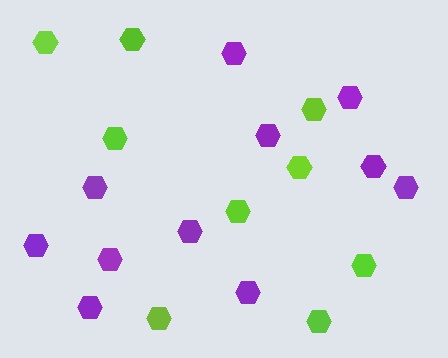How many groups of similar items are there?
There are 2 groups: one group of purple hexagons (11) and one group of lime hexagons (9).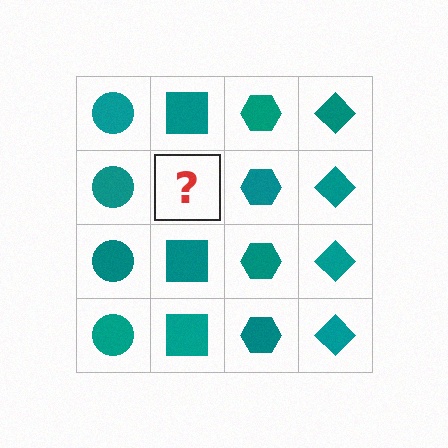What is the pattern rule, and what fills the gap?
The rule is that each column has a consistent shape. The gap should be filled with a teal square.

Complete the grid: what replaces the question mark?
The question mark should be replaced with a teal square.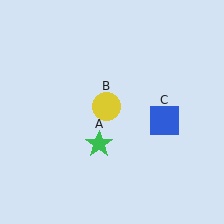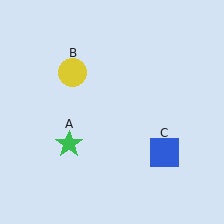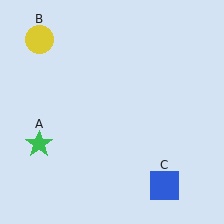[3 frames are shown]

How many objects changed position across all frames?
3 objects changed position: green star (object A), yellow circle (object B), blue square (object C).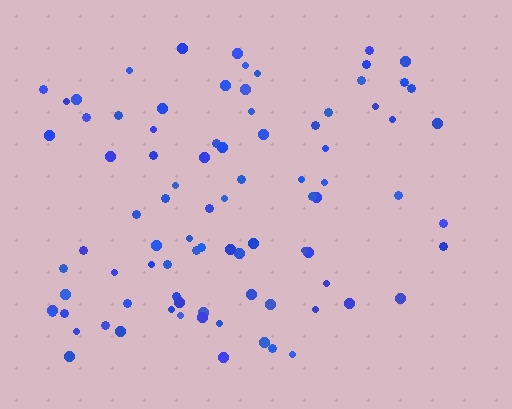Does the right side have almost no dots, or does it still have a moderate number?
Still a moderate number, just noticeably fewer than the left.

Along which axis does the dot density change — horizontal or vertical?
Horizontal.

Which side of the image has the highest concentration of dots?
The left.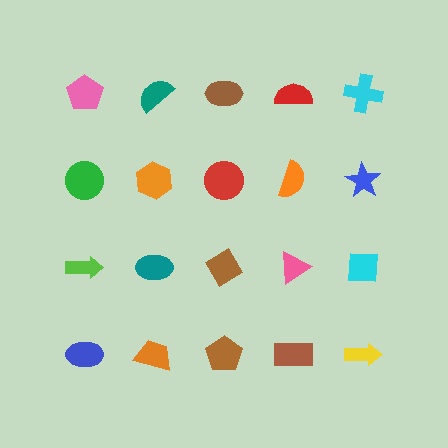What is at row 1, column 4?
A red semicircle.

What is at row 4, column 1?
A blue ellipse.